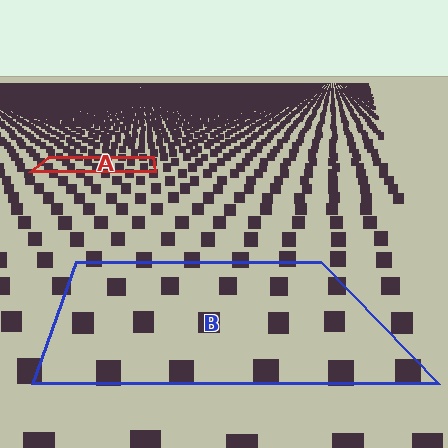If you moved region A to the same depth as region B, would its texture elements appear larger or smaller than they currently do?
They would appear larger. At a closer depth, the same texture elements are projected at a bigger on-screen size.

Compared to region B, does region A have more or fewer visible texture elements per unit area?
Region A has more texture elements per unit area — they are packed more densely because it is farther away.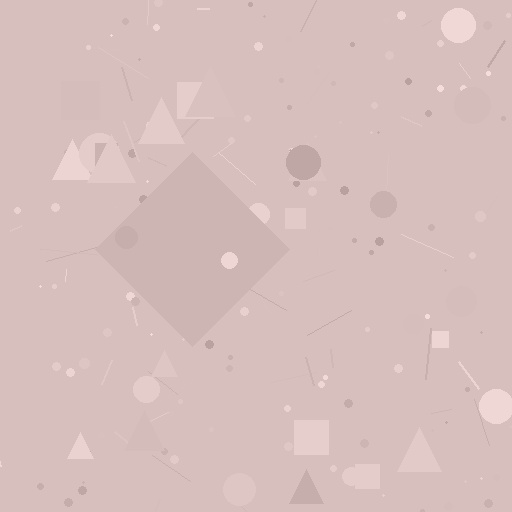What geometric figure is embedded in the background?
A diamond is embedded in the background.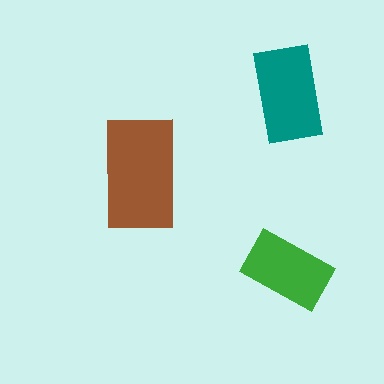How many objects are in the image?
There are 3 objects in the image.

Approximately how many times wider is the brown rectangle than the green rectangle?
About 1.5 times wider.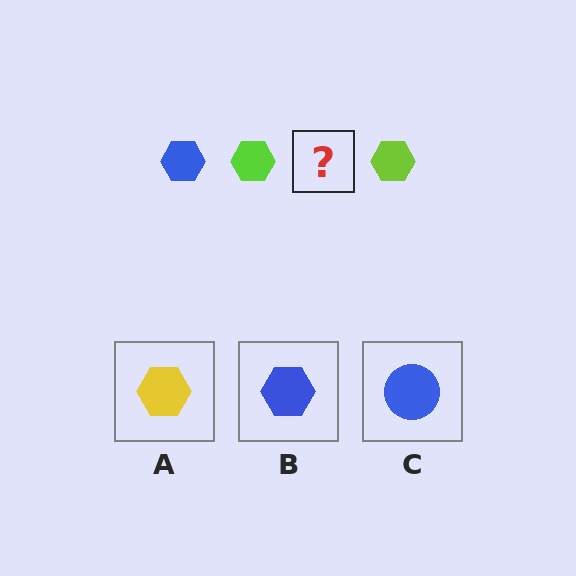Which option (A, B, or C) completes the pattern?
B.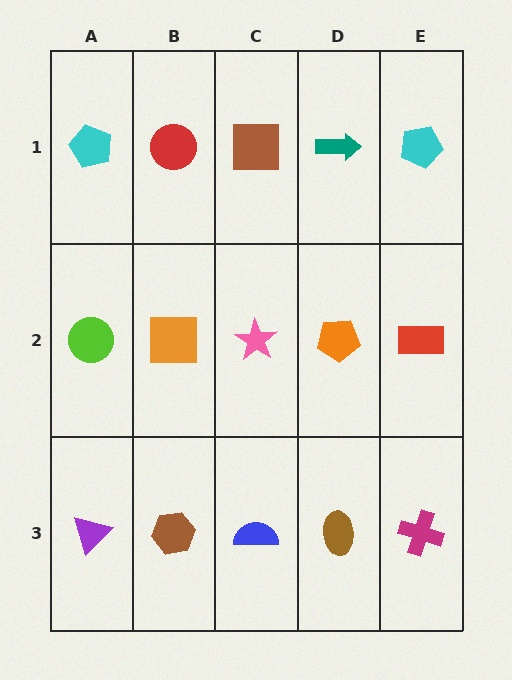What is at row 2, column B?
An orange square.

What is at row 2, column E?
A red rectangle.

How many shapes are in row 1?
5 shapes.